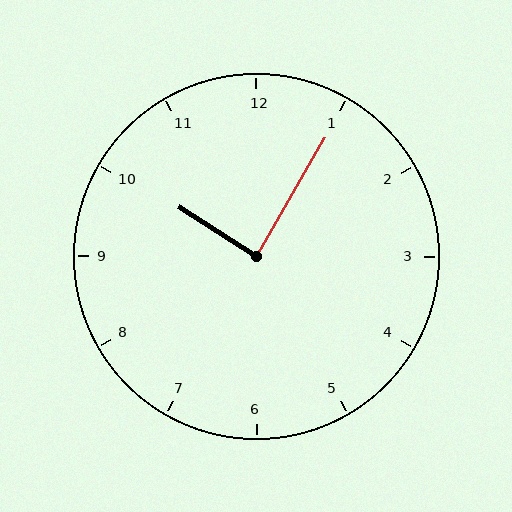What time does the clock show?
10:05.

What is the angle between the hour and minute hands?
Approximately 88 degrees.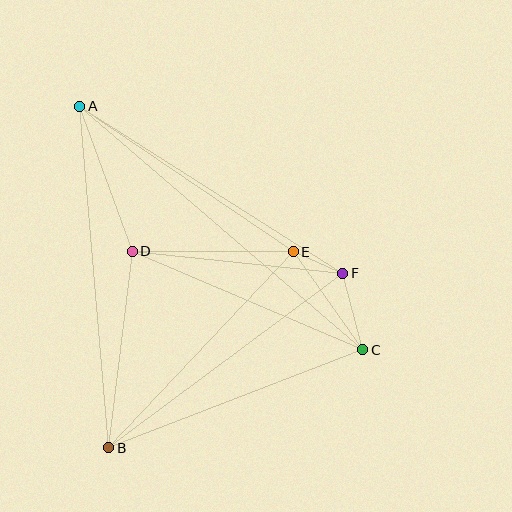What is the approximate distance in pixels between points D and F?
The distance between D and F is approximately 212 pixels.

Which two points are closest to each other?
Points E and F are closest to each other.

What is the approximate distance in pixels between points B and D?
The distance between B and D is approximately 198 pixels.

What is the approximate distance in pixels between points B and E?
The distance between B and E is approximately 269 pixels.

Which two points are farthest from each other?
Points A and C are farthest from each other.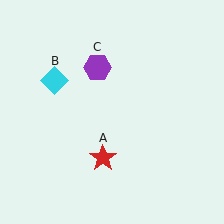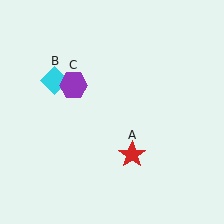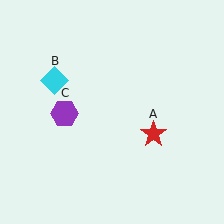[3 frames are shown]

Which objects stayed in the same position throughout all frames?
Cyan diamond (object B) remained stationary.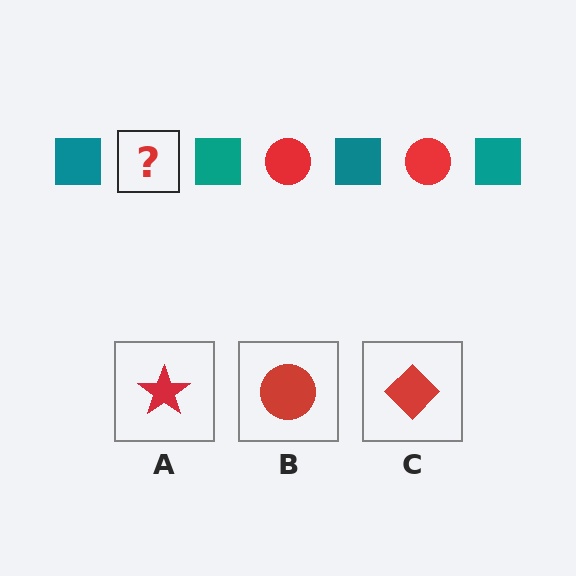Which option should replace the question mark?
Option B.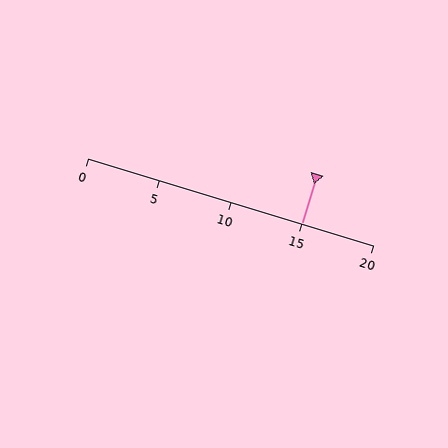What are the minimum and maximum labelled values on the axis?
The axis runs from 0 to 20.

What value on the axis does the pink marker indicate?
The marker indicates approximately 15.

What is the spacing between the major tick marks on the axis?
The major ticks are spaced 5 apart.